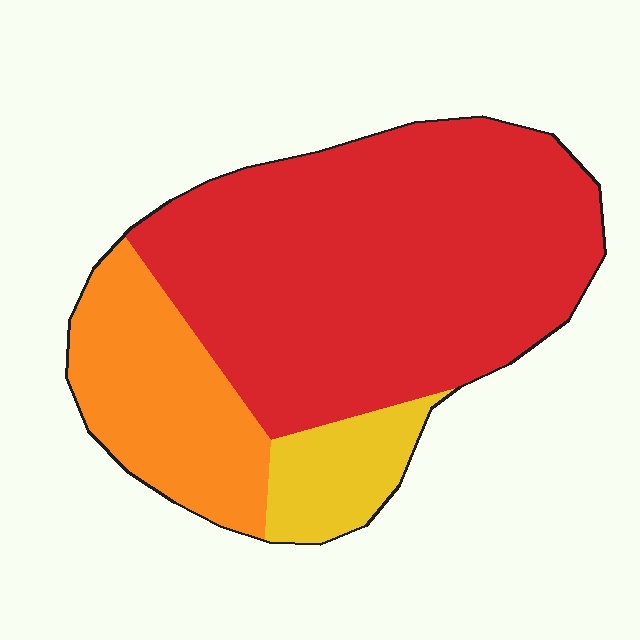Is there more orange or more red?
Red.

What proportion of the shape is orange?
Orange takes up about one fifth (1/5) of the shape.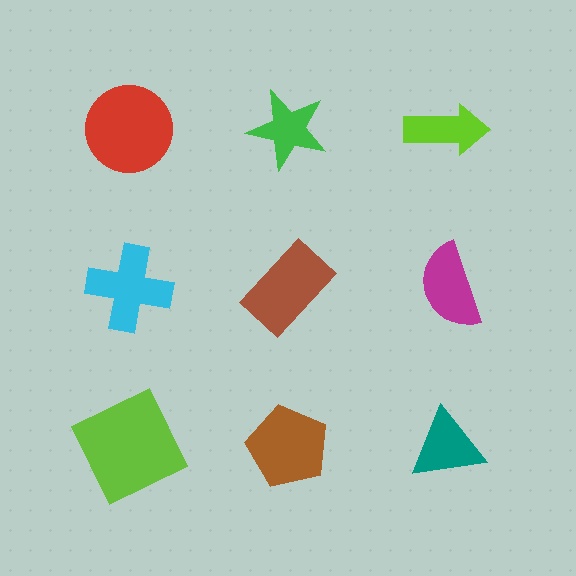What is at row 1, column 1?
A red circle.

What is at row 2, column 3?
A magenta semicircle.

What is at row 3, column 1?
A lime square.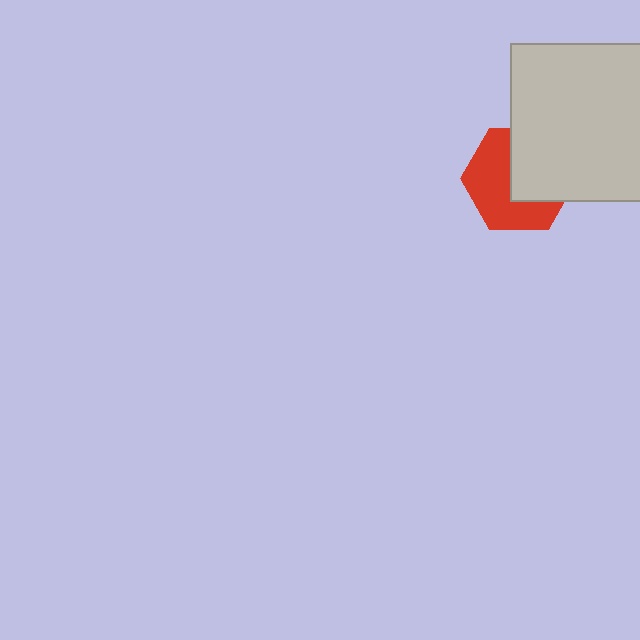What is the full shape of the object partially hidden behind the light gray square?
The partially hidden object is a red hexagon.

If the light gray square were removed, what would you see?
You would see the complete red hexagon.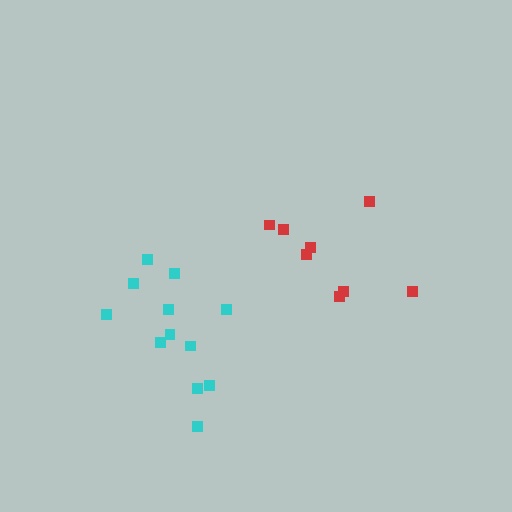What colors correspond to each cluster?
The clusters are colored: red, cyan.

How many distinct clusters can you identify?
There are 2 distinct clusters.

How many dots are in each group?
Group 1: 8 dots, Group 2: 12 dots (20 total).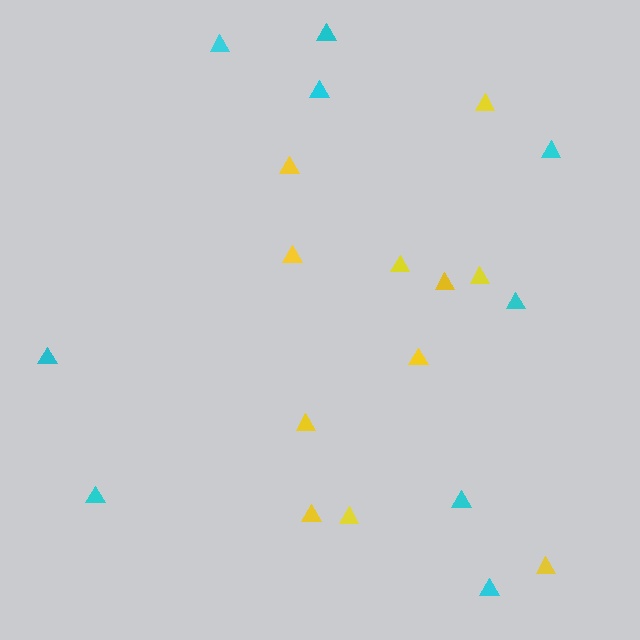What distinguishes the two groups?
There are 2 groups: one group of cyan triangles (9) and one group of yellow triangles (11).